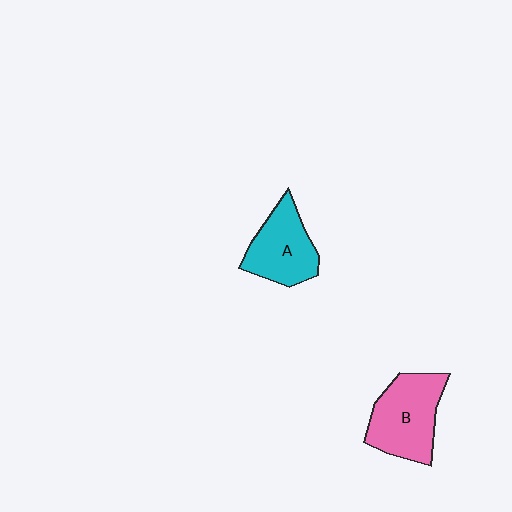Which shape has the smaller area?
Shape A (cyan).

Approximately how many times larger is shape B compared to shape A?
Approximately 1.2 times.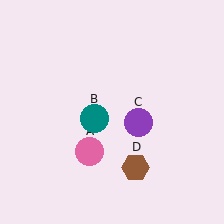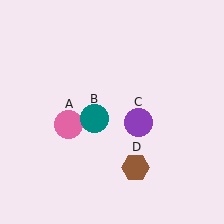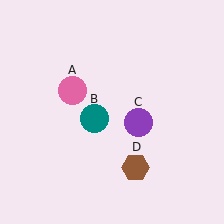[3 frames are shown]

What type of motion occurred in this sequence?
The pink circle (object A) rotated clockwise around the center of the scene.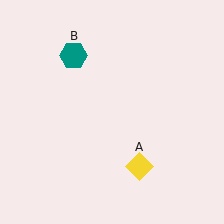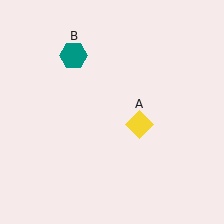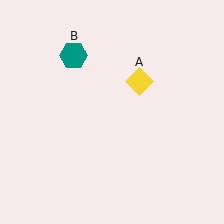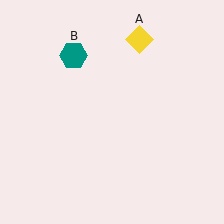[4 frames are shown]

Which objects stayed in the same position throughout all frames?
Teal hexagon (object B) remained stationary.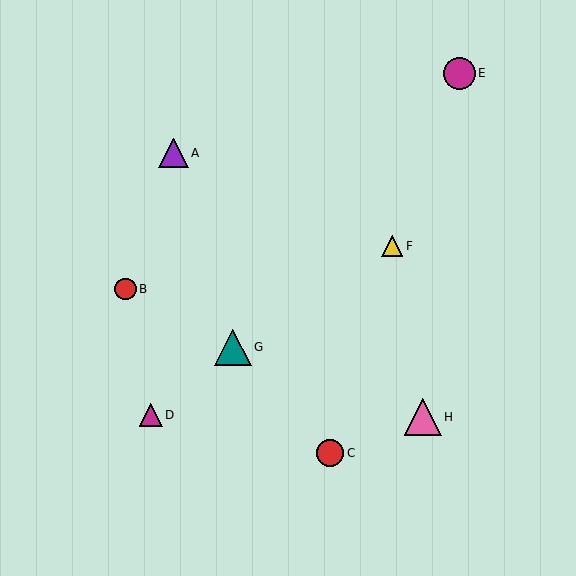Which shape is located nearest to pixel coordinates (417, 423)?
The pink triangle (labeled H) at (423, 417) is nearest to that location.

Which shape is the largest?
The pink triangle (labeled H) is the largest.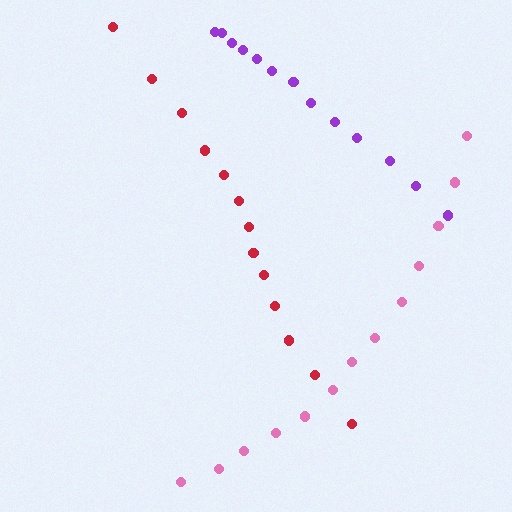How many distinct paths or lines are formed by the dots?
There are 3 distinct paths.